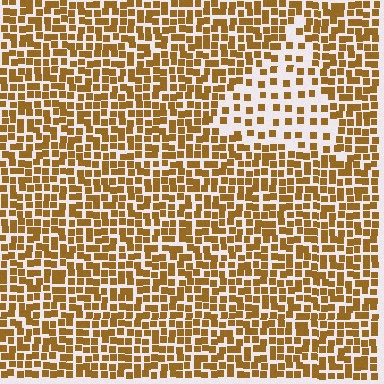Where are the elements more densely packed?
The elements are more densely packed outside the triangle boundary.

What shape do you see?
I see a triangle.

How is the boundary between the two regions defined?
The boundary is defined by a change in element density (approximately 2.3x ratio). All elements are the same color, size, and shape.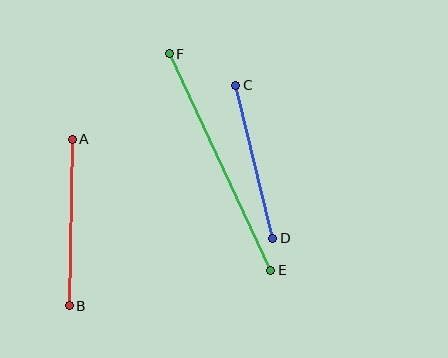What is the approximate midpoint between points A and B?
The midpoint is at approximately (71, 223) pixels.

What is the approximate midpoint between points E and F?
The midpoint is at approximately (220, 162) pixels.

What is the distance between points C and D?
The distance is approximately 158 pixels.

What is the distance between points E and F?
The distance is approximately 239 pixels.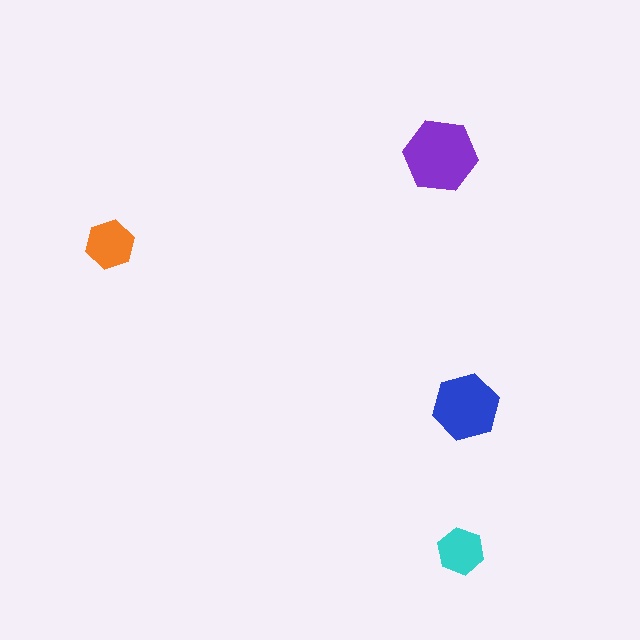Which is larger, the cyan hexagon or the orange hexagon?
The orange one.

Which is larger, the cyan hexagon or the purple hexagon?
The purple one.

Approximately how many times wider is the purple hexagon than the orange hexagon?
About 1.5 times wider.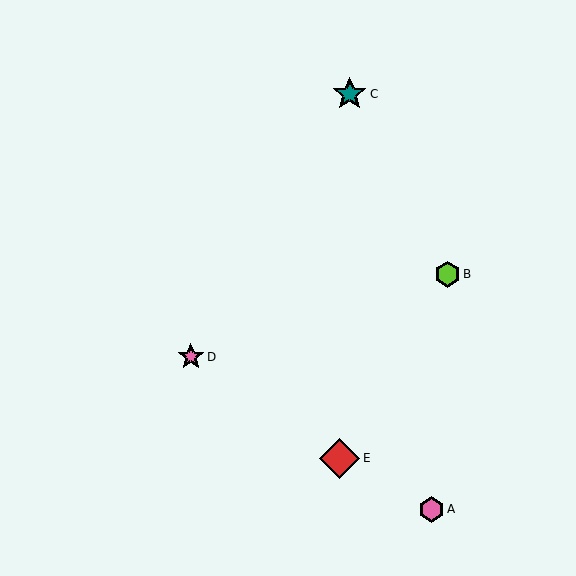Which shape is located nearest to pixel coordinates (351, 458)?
The red diamond (labeled E) at (340, 458) is nearest to that location.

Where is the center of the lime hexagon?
The center of the lime hexagon is at (448, 274).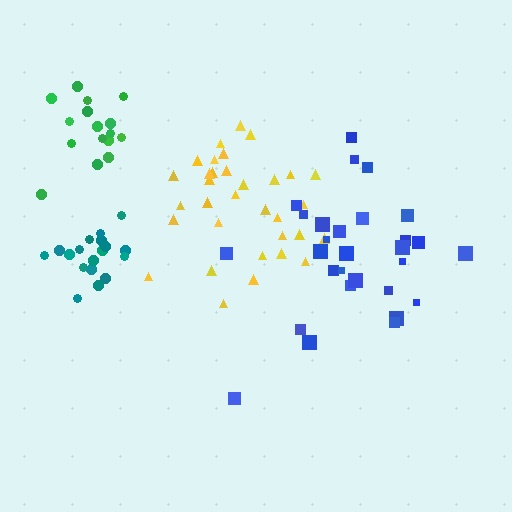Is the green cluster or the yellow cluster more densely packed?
Green.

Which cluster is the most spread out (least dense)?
Blue.